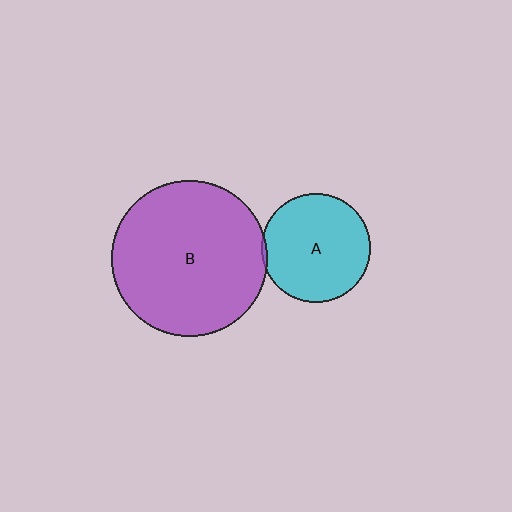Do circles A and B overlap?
Yes.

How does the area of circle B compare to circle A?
Approximately 2.1 times.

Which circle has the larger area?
Circle B (purple).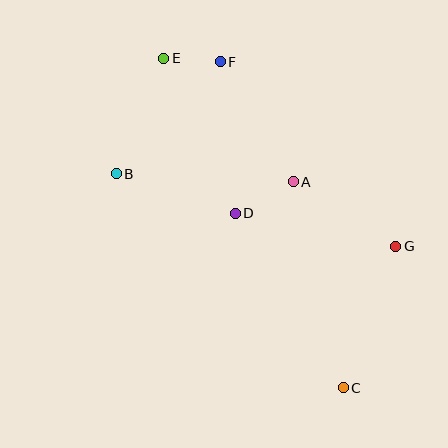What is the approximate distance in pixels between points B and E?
The distance between B and E is approximately 125 pixels.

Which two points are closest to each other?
Points E and F are closest to each other.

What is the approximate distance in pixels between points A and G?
The distance between A and G is approximately 121 pixels.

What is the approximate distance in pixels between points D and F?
The distance between D and F is approximately 153 pixels.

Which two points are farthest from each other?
Points C and E are farthest from each other.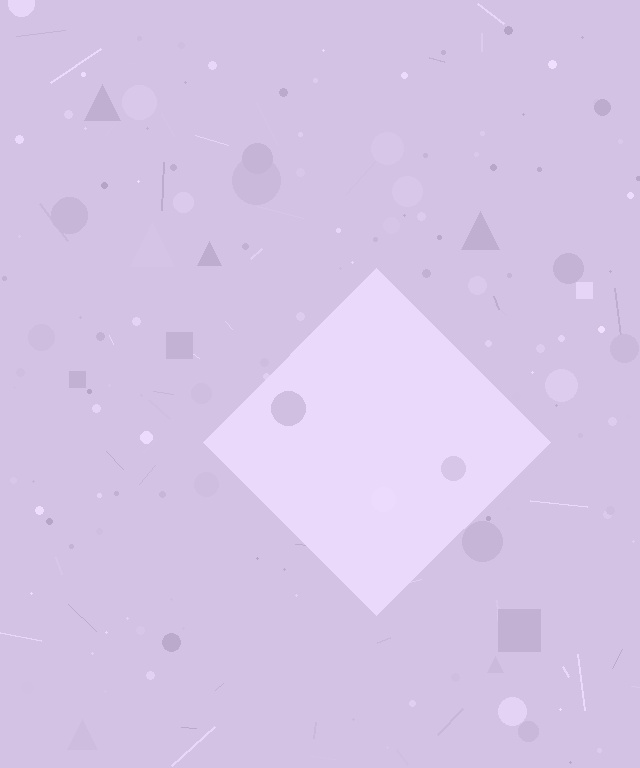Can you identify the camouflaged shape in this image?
The camouflaged shape is a diamond.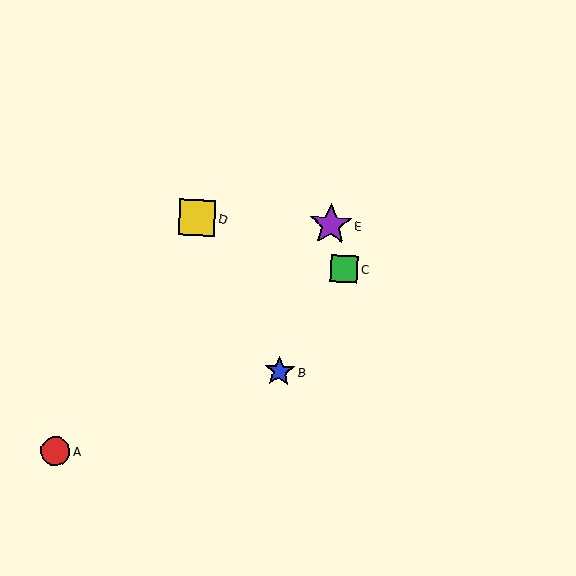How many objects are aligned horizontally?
2 objects (D, E) are aligned horizontally.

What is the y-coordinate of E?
Object E is at y≈225.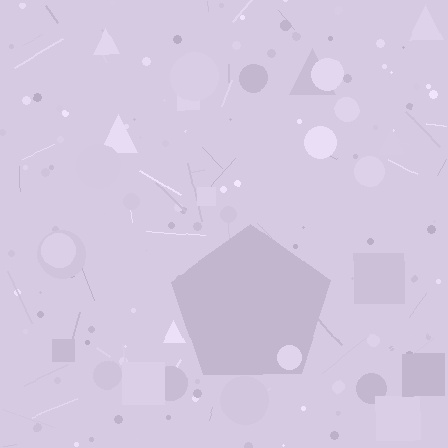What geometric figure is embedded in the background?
A pentagon is embedded in the background.